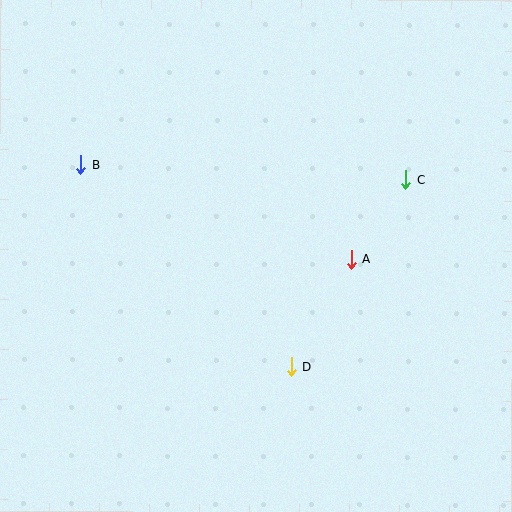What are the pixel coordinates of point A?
Point A is at (351, 260).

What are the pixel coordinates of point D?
Point D is at (291, 367).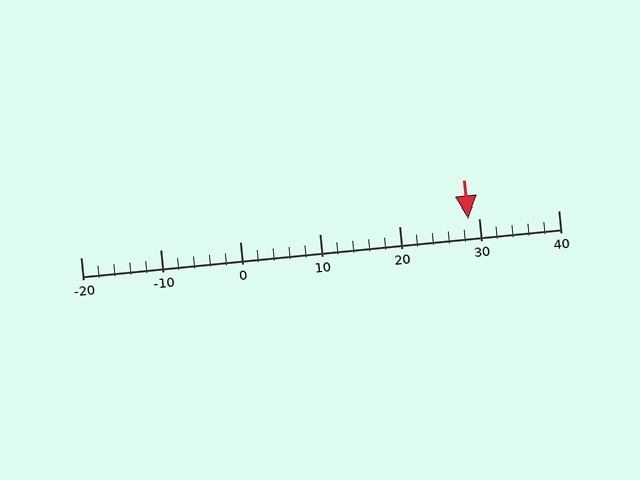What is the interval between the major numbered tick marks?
The major tick marks are spaced 10 units apart.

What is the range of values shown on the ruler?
The ruler shows values from -20 to 40.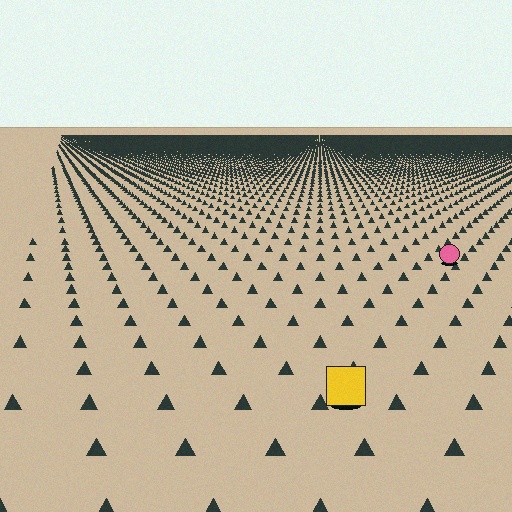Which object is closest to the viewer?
The yellow square is closest. The texture marks near it are larger and more spread out.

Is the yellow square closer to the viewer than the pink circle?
Yes. The yellow square is closer — you can tell from the texture gradient: the ground texture is coarser near it.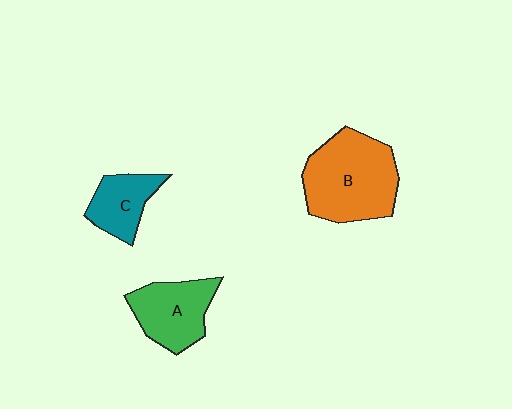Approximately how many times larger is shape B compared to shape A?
Approximately 1.6 times.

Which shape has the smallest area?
Shape C (teal).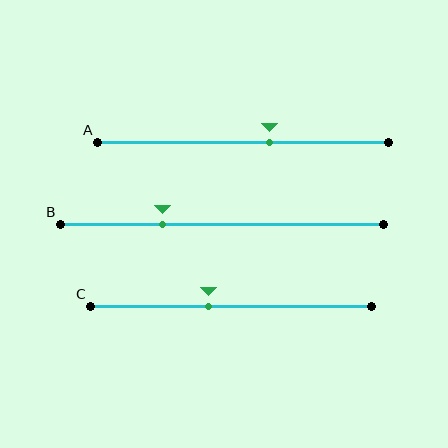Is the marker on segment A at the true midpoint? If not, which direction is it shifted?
No, the marker on segment A is shifted to the right by about 9% of the segment length.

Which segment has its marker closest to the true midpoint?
Segment C has its marker closest to the true midpoint.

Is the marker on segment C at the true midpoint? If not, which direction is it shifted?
No, the marker on segment C is shifted to the left by about 8% of the segment length.